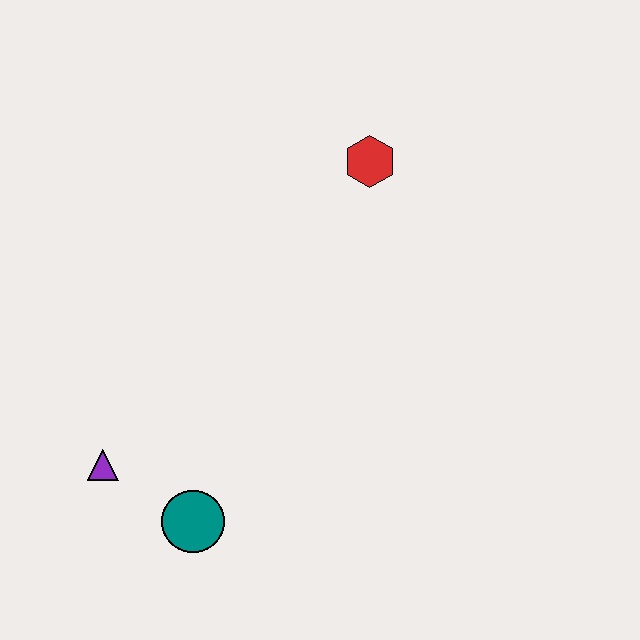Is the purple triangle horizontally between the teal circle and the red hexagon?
No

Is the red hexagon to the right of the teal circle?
Yes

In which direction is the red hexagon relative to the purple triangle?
The red hexagon is above the purple triangle.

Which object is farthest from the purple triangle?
The red hexagon is farthest from the purple triangle.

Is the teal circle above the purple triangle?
No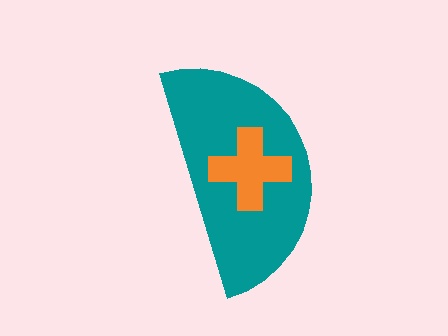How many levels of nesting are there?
2.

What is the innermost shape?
The orange cross.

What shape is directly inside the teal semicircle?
The orange cross.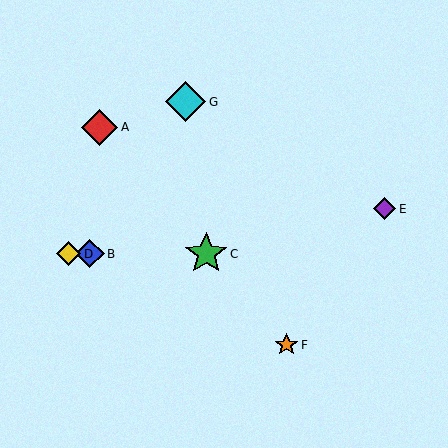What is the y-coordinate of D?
Object D is at y≈254.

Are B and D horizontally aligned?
Yes, both are at y≈254.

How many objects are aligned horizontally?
3 objects (B, C, D) are aligned horizontally.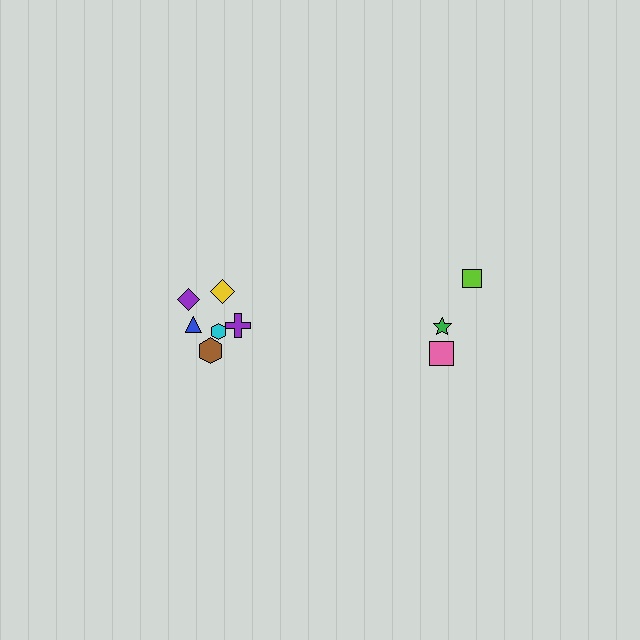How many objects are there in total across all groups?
There are 9 objects.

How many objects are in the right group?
There are 3 objects.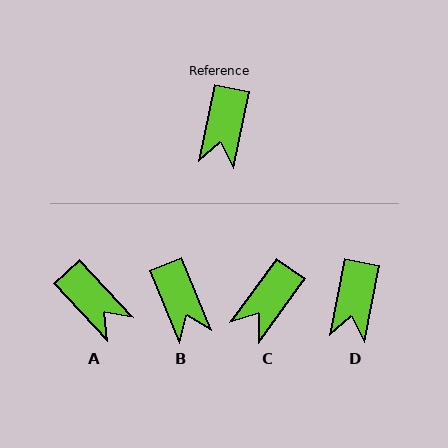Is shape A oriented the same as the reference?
No, it is off by about 54 degrees.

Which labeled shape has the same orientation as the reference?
D.